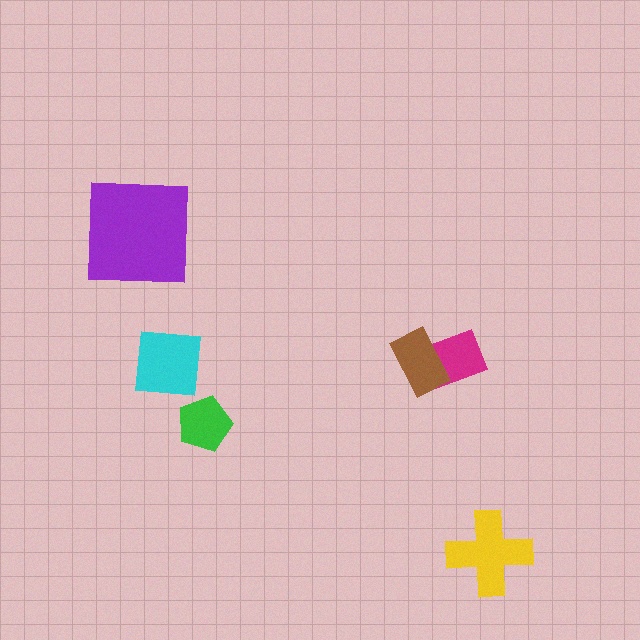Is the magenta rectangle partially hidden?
Yes, it is partially covered by another shape.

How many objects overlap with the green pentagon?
0 objects overlap with the green pentagon.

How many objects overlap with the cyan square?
0 objects overlap with the cyan square.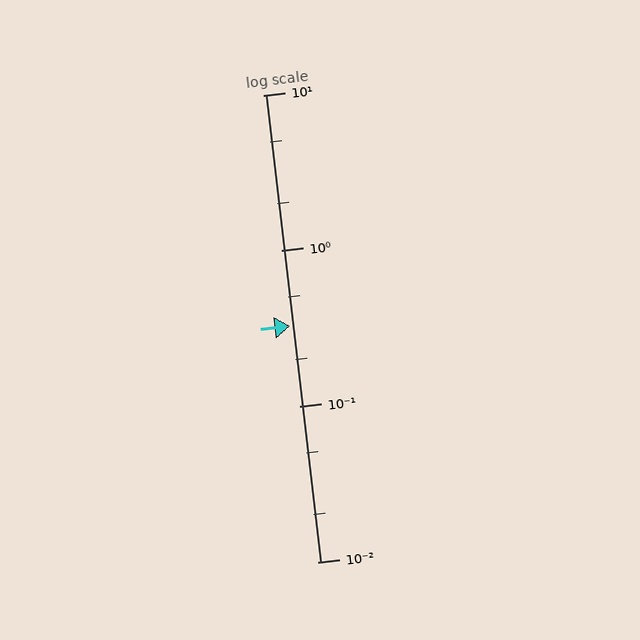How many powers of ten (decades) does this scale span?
The scale spans 3 decades, from 0.01 to 10.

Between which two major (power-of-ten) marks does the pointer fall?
The pointer is between 0.1 and 1.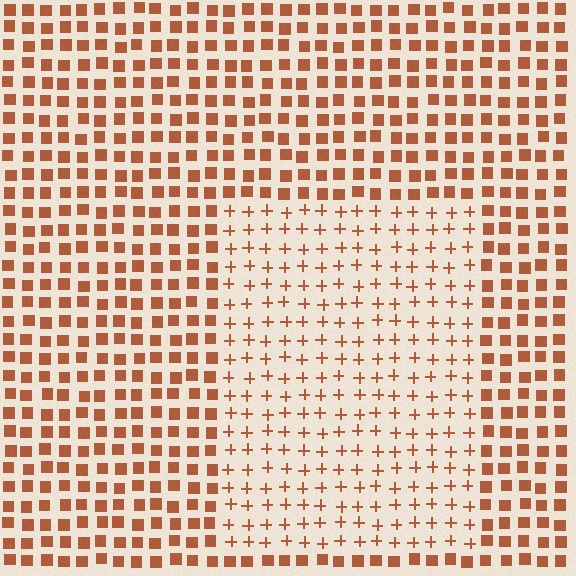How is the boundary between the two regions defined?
The boundary is defined by a change in element shape: plus signs inside vs. squares outside. All elements share the same color and spacing.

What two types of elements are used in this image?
The image uses plus signs inside the rectangle region and squares outside it.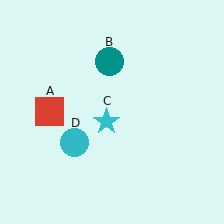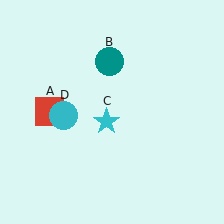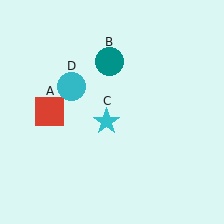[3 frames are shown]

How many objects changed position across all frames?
1 object changed position: cyan circle (object D).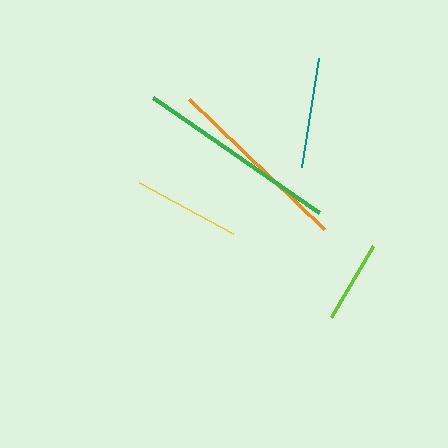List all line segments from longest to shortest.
From longest to shortest: green, orange, teal, yellow, lime.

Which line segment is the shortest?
The lime line is the shortest at approximately 82 pixels.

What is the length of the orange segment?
The orange segment is approximately 187 pixels long.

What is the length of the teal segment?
The teal segment is approximately 110 pixels long.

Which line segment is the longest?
The green line is the longest at approximately 202 pixels.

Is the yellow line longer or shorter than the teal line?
The teal line is longer than the yellow line.